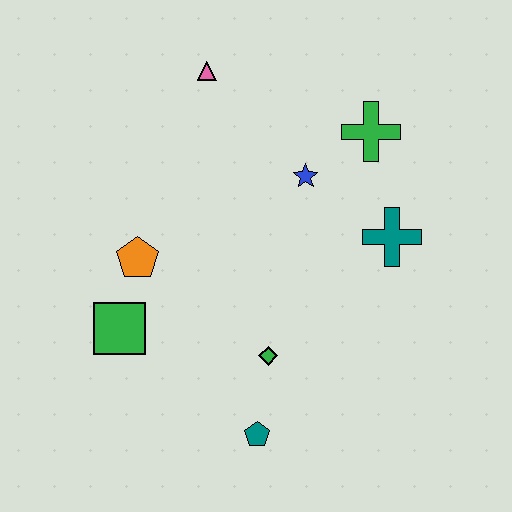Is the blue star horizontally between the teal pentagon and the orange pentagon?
No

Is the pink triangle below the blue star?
No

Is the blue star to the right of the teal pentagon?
Yes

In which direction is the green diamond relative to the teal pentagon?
The green diamond is above the teal pentagon.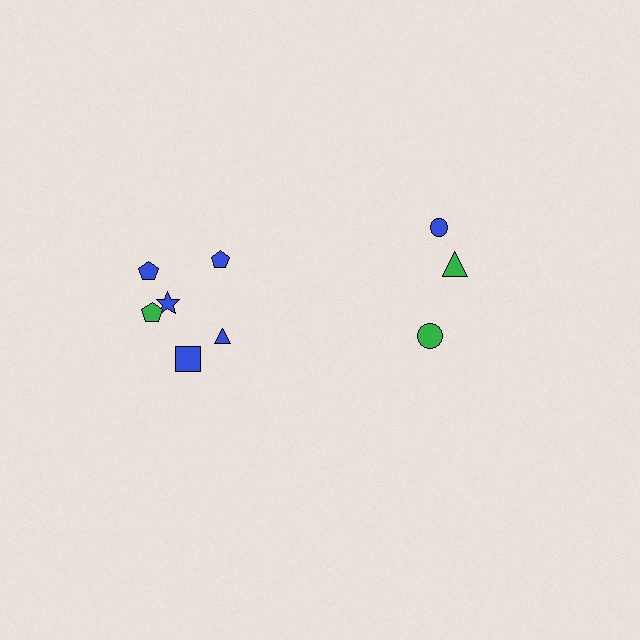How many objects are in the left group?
There are 6 objects.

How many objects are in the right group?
There are 3 objects.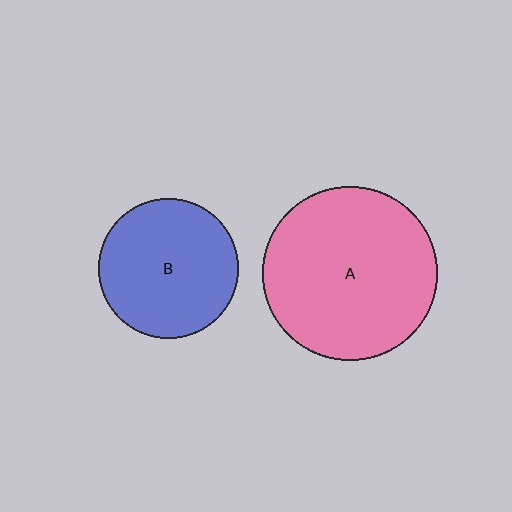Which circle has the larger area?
Circle A (pink).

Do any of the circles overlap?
No, none of the circles overlap.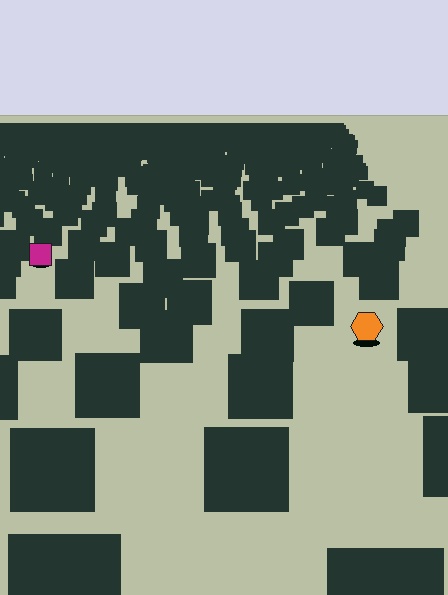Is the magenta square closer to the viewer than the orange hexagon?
No. The orange hexagon is closer — you can tell from the texture gradient: the ground texture is coarser near it.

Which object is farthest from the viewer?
The magenta square is farthest from the viewer. It appears smaller and the ground texture around it is denser.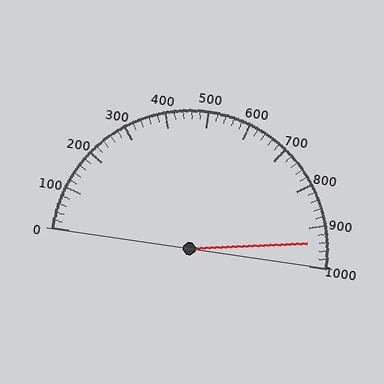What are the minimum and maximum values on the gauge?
The gauge ranges from 0 to 1000.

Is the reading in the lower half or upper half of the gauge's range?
The reading is in the upper half of the range (0 to 1000).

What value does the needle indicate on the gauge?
The needle indicates approximately 940.